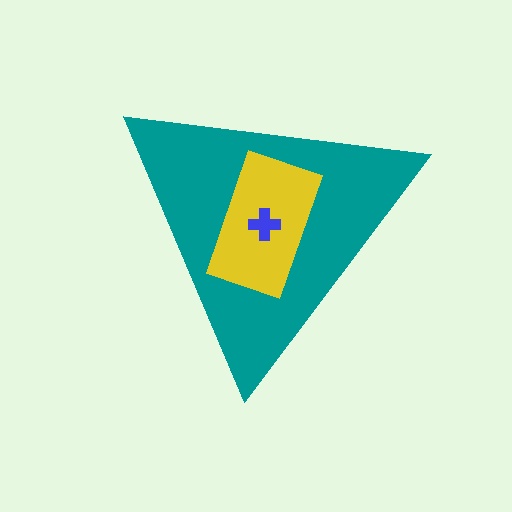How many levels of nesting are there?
3.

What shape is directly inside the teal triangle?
The yellow rectangle.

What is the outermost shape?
The teal triangle.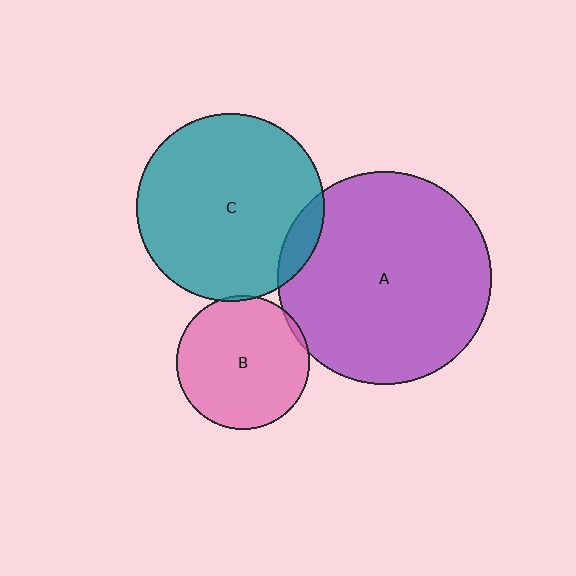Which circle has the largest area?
Circle A (purple).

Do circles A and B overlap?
Yes.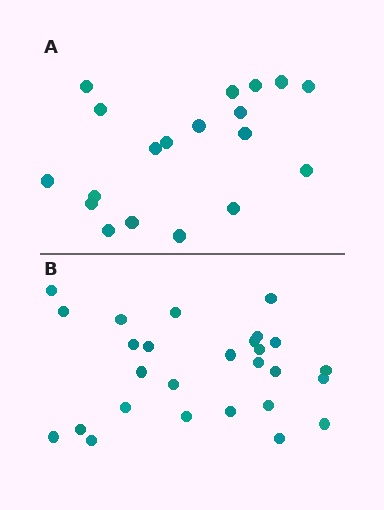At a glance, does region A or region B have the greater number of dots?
Region B (the bottom region) has more dots.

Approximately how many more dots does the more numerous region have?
Region B has roughly 8 or so more dots than region A.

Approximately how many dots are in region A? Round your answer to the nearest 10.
About 20 dots. (The exact count is 19, which rounds to 20.)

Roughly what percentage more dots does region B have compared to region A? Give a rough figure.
About 40% more.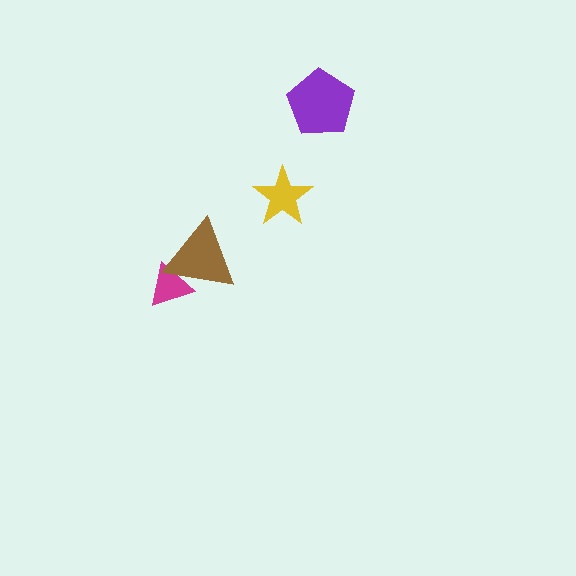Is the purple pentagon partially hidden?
No, no other shape covers it.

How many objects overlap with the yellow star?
0 objects overlap with the yellow star.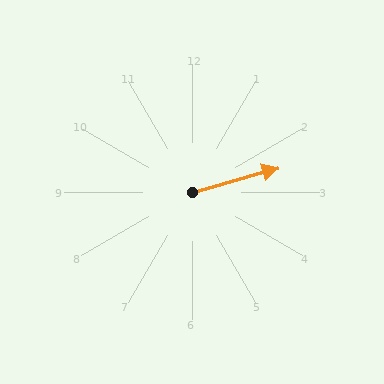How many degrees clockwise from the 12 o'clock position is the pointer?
Approximately 74 degrees.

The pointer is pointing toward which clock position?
Roughly 2 o'clock.